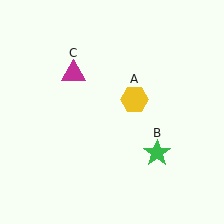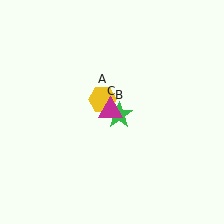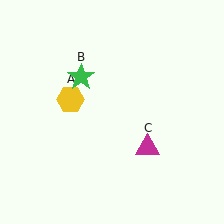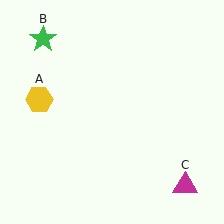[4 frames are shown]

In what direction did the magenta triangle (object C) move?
The magenta triangle (object C) moved down and to the right.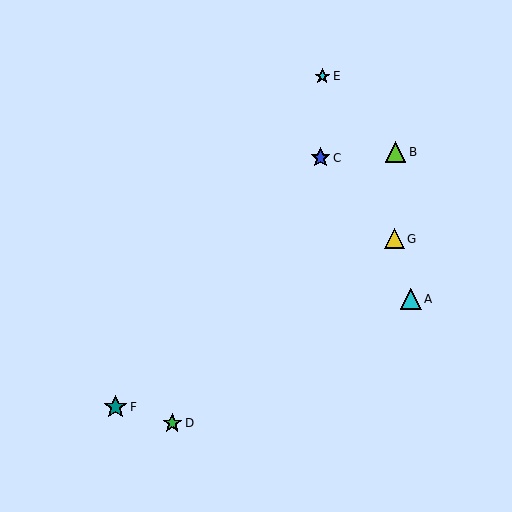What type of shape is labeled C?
Shape C is a blue star.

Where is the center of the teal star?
The center of the teal star is at (116, 407).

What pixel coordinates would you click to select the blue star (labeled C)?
Click at (320, 158) to select the blue star C.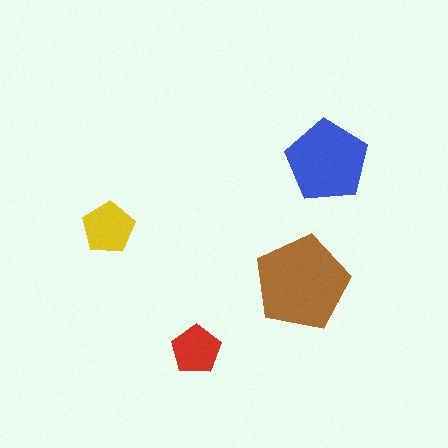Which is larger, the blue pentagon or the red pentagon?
The blue one.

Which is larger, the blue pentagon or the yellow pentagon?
The blue one.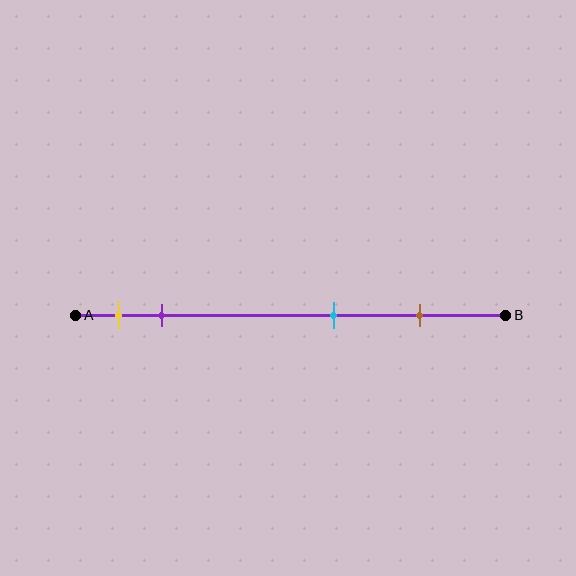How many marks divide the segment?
There are 4 marks dividing the segment.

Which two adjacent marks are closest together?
The yellow and purple marks are the closest adjacent pair.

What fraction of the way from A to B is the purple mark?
The purple mark is approximately 20% (0.2) of the way from A to B.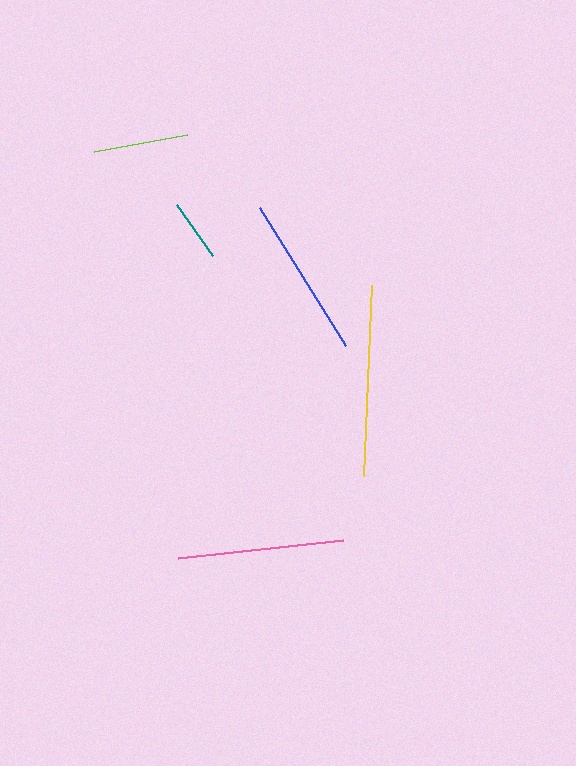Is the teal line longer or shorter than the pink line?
The pink line is longer than the teal line.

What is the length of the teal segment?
The teal segment is approximately 62 pixels long.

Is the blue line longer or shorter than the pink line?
The pink line is longer than the blue line.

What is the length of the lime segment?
The lime segment is approximately 94 pixels long.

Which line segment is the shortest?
The teal line is the shortest at approximately 62 pixels.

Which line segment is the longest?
The yellow line is the longest at approximately 192 pixels.